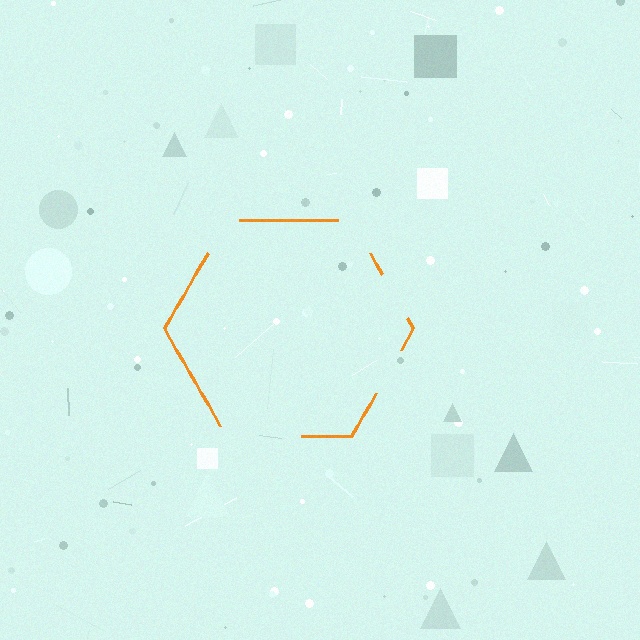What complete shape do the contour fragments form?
The contour fragments form a hexagon.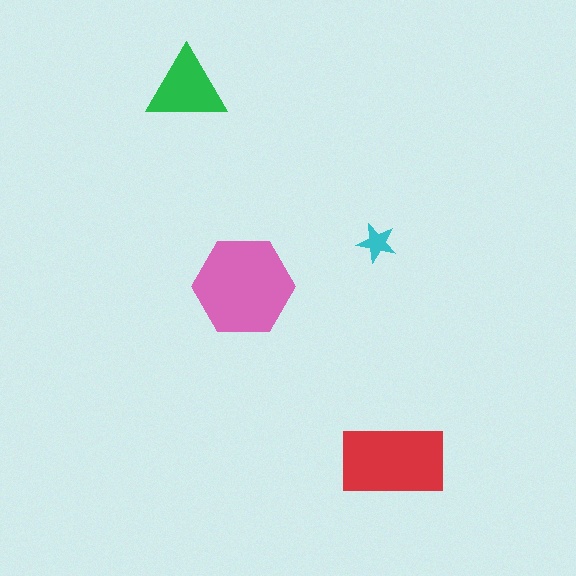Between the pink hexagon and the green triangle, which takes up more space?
The pink hexagon.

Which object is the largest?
The pink hexagon.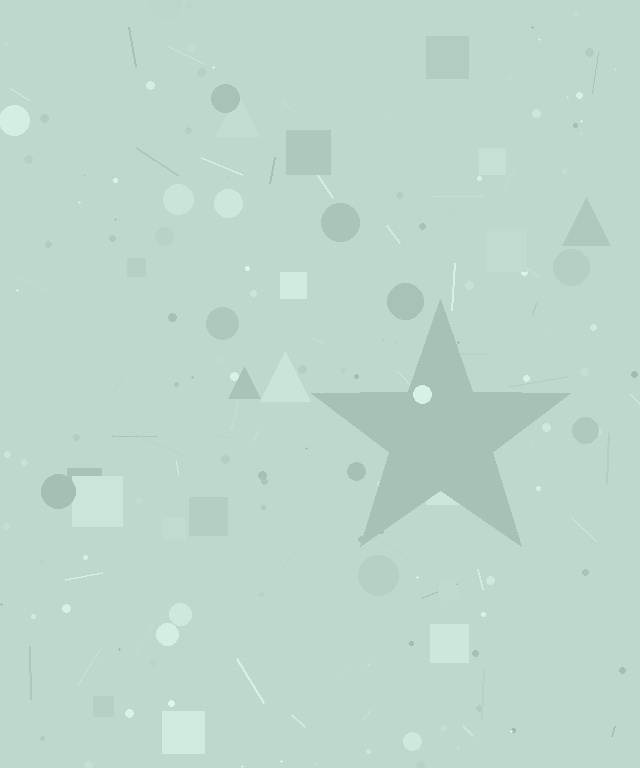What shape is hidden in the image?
A star is hidden in the image.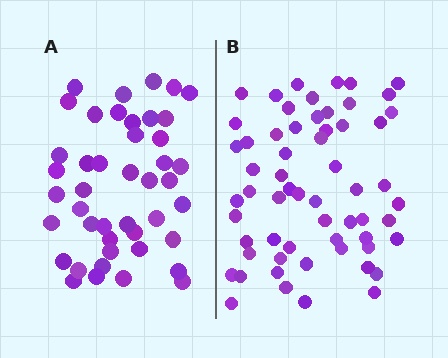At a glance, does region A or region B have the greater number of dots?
Region B (the right region) has more dots.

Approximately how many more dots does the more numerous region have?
Region B has approximately 15 more dots than region A.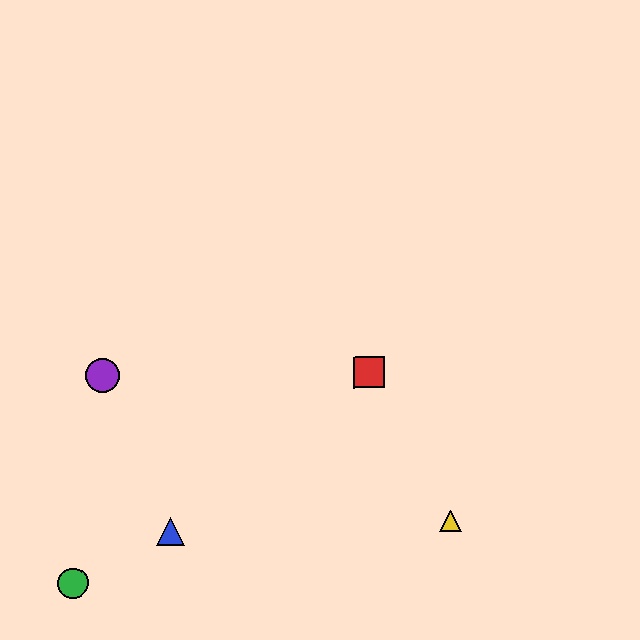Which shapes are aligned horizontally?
The red square, the purple circle are aligned horizontally.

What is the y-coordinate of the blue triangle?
The blue triangle is at y≈532.